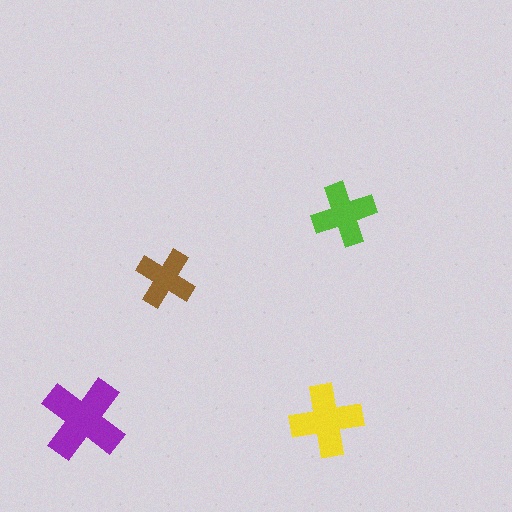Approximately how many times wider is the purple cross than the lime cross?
About 1.5 times wider.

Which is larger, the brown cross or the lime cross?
The lime one.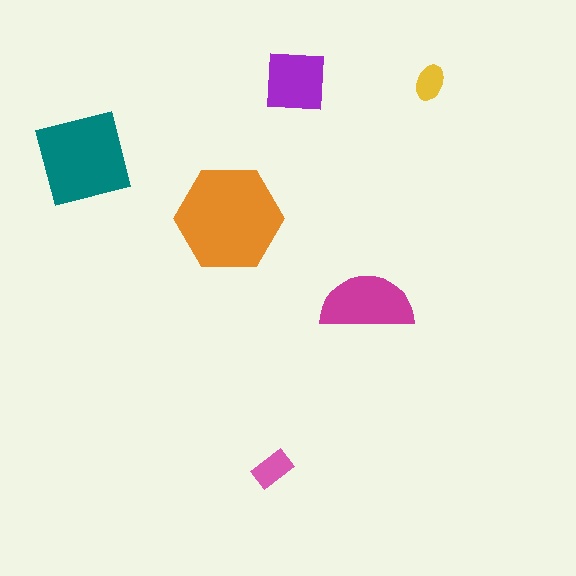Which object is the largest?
The orange hexagon.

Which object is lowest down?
The pink rectangle is bottommost.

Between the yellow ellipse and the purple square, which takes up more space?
The purple square.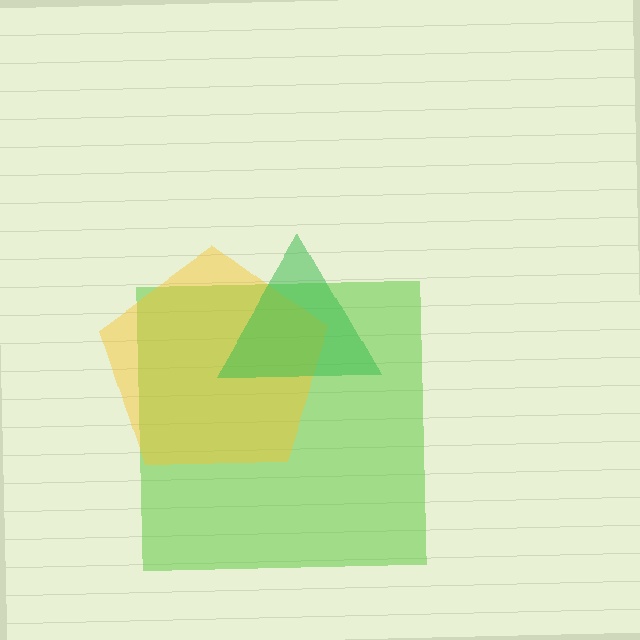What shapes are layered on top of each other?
The layered shapes are: a lime square, a yellow pentagon, a green triangle.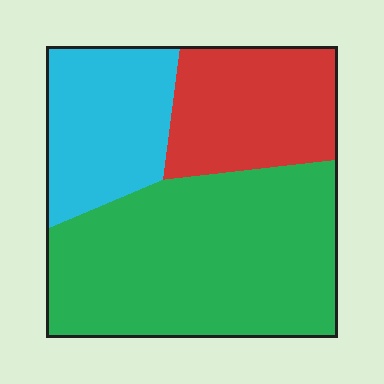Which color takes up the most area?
Green, at roughly 55%.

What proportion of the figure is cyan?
Cyan takes up about one quarter (1/4) of the figure.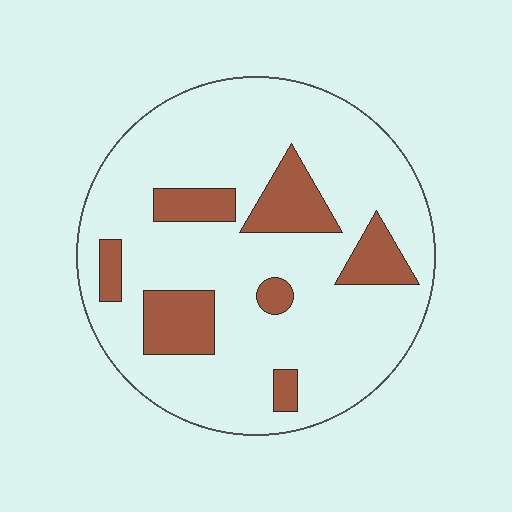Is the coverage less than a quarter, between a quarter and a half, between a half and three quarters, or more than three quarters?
Less than a quarter.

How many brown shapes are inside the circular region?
7.